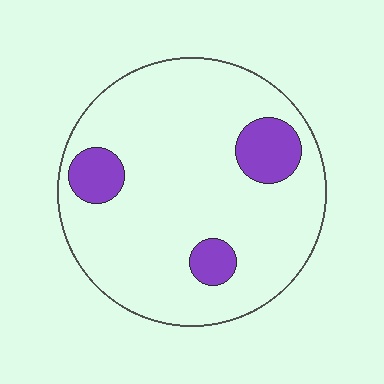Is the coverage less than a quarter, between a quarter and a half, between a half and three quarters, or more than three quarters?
Less than a quarter.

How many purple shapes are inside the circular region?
3.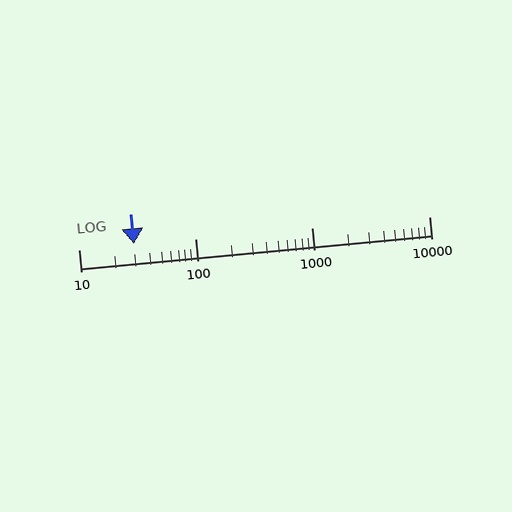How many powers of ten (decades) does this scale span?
The scale spans 3 decades, from 10 to 10000.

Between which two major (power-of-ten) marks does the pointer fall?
The pointer is between 10 and 100.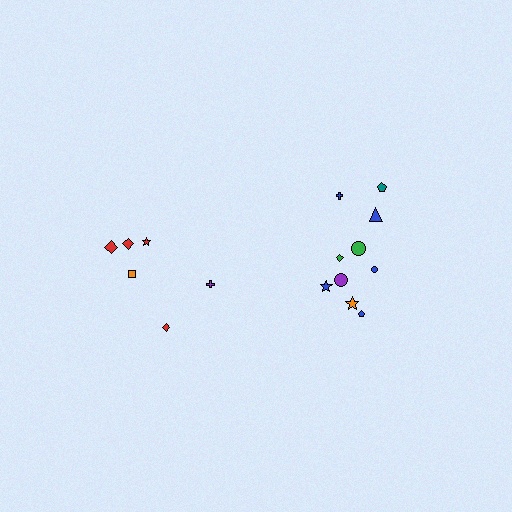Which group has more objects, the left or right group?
The right group.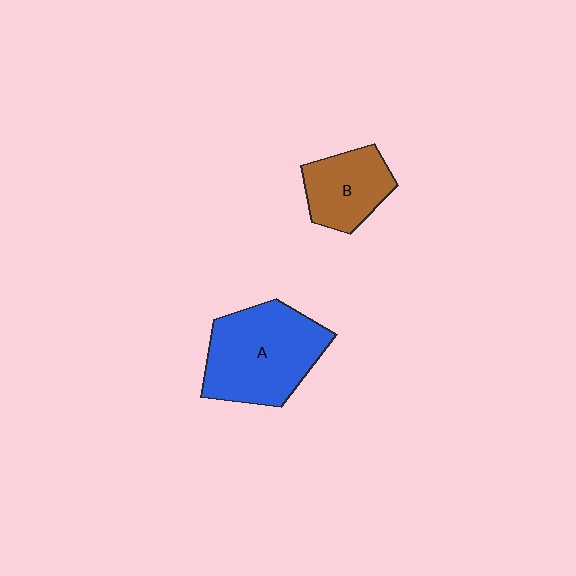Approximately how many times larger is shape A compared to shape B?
Approximately 1.7 times.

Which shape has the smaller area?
Shape B (brown).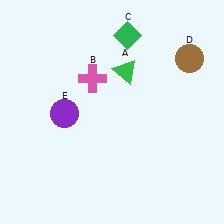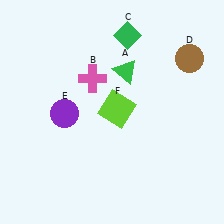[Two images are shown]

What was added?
A lime square (F) was added in Image 2.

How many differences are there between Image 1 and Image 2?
There is 1 difference between the two images.